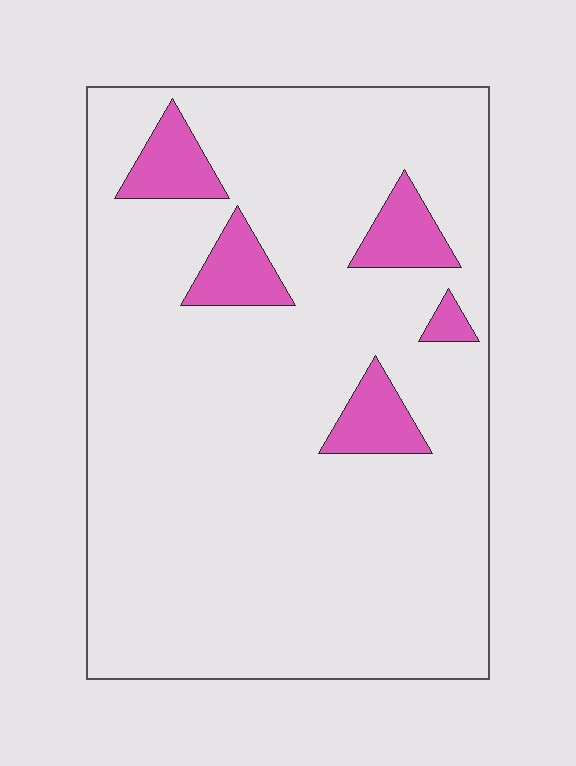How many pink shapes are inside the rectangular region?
5.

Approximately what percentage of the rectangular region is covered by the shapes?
Approximately 10%.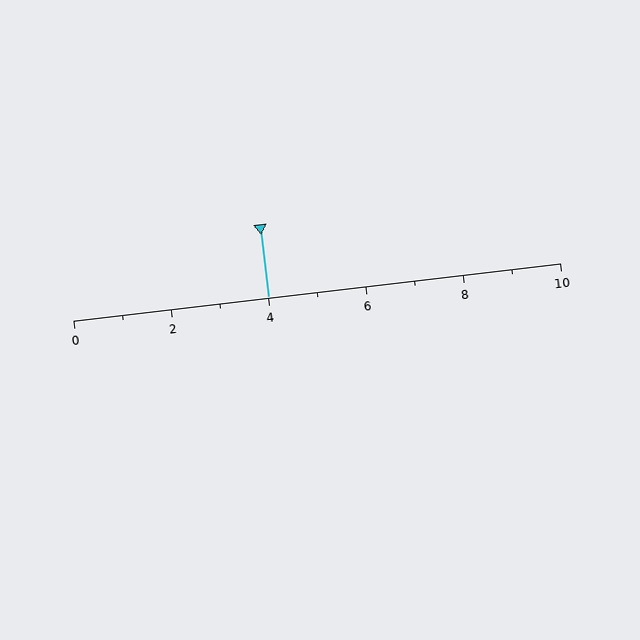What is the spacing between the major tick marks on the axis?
The major ticks are spaced 2 apart.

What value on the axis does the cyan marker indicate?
The marker indicates approximately 4.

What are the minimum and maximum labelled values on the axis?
The axis runs from 0 to 10.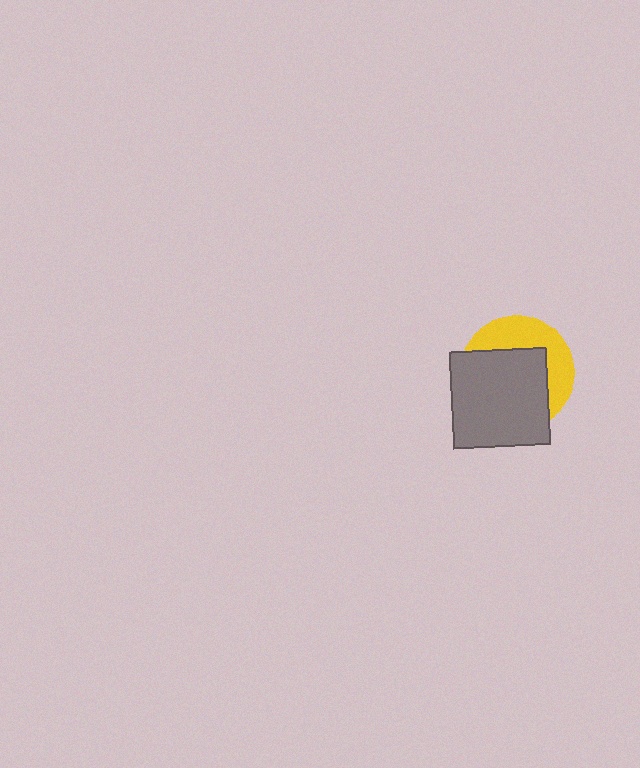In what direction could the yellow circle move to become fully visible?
The yellow circle could move toward the upper-right. That would shift it out from behind the gray square entirely.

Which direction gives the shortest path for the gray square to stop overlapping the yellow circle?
Moving toward the lower-left gives the shortest separation.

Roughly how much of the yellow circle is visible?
A small part of it is visible (roughly 38%).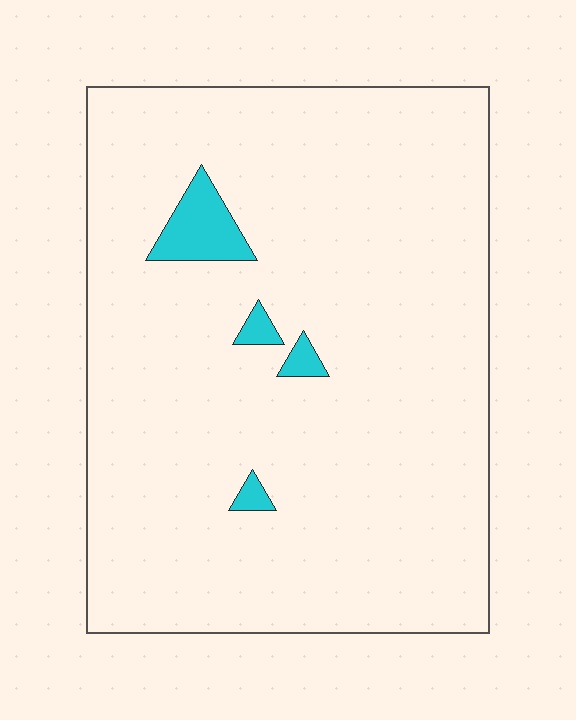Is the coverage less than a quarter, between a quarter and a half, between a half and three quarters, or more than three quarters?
Less than a quarter.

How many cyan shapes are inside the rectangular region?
4.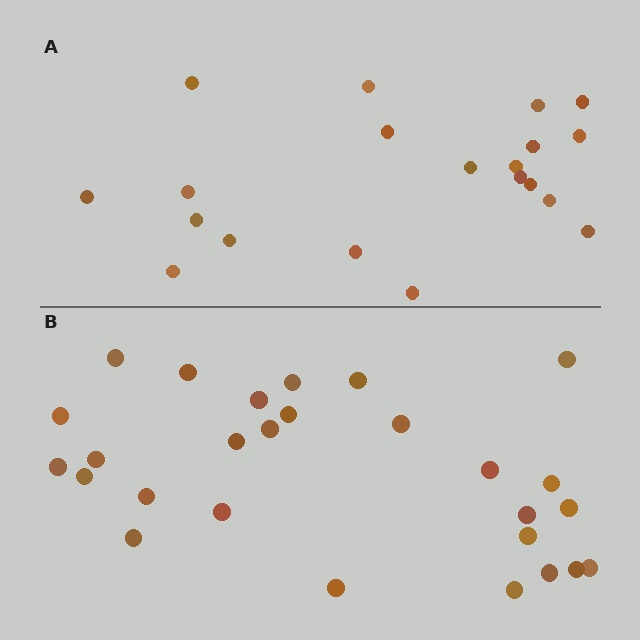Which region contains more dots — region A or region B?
Region B (the bottom region) has more dots.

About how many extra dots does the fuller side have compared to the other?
Region B has roughly 8 or so more dots than region A.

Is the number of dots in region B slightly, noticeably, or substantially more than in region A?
Region B has noticeably more, but not dramatically so. The ratio is roughly 1.4 to 1.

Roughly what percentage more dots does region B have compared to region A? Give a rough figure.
About 35% more.